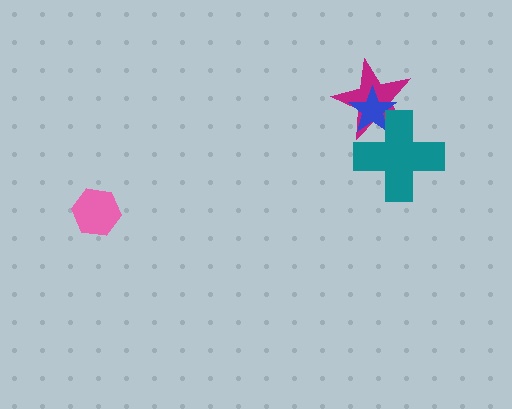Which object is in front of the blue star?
The teal cross is in front of the blue star.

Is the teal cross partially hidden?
No, no other shape covers it.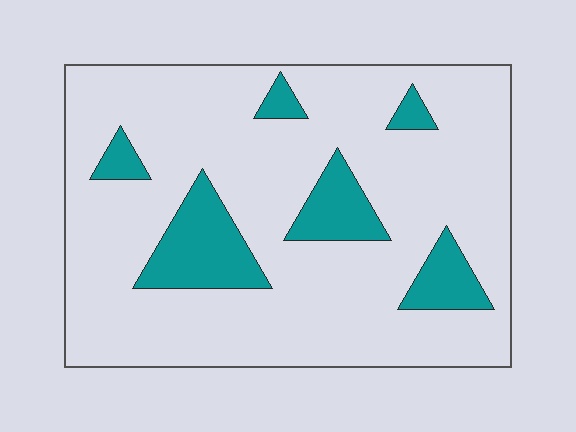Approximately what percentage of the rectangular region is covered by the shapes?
Approximately 15%.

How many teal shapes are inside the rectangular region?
6.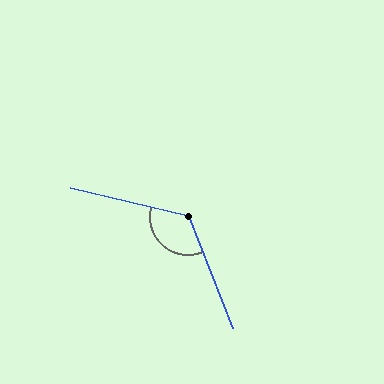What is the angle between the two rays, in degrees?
Approximately 125 degrees.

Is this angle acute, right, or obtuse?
It is obtuse.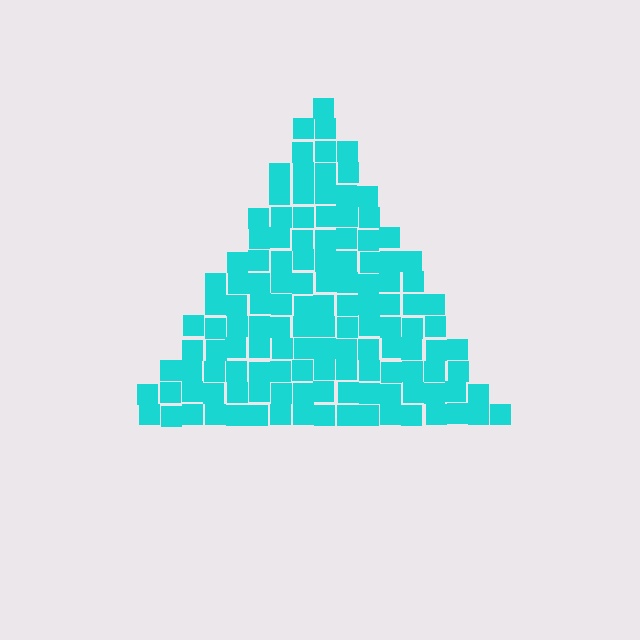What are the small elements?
The small elements are squares.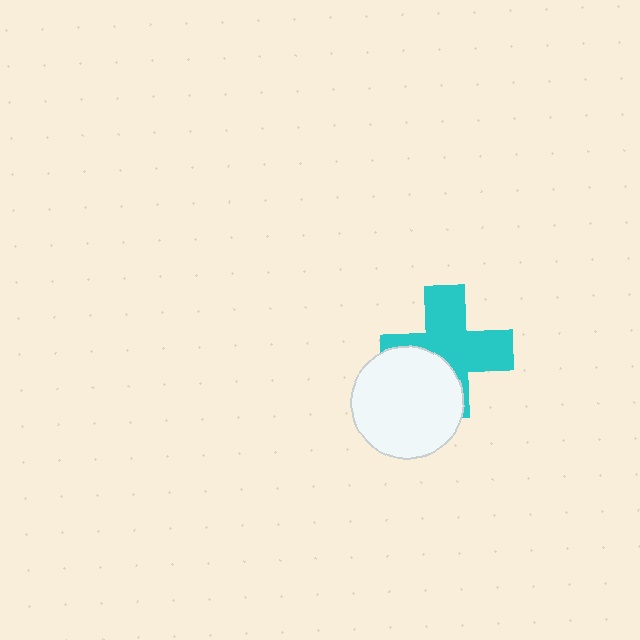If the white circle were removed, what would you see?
You would see the complete cyan cross.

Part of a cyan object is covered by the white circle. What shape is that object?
It is a cross.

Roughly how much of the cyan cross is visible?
About half of it is visible (roughly 65%).